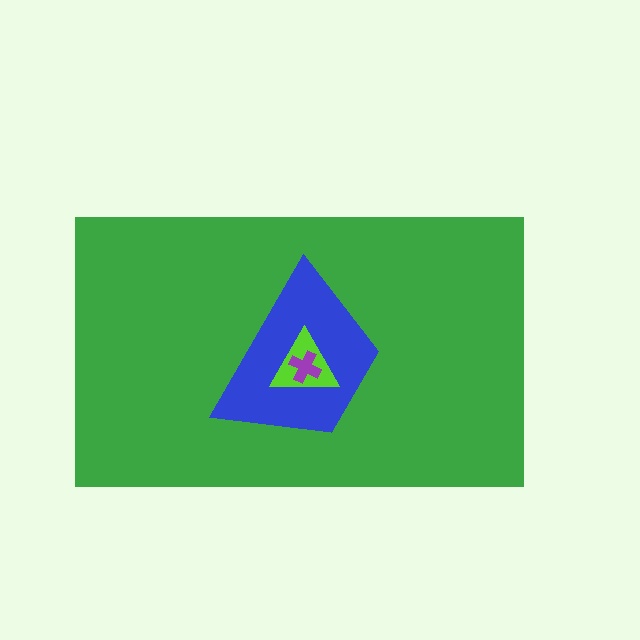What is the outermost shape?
The green rectangle.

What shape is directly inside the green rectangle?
The blue trapezoid.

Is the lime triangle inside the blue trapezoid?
Yes.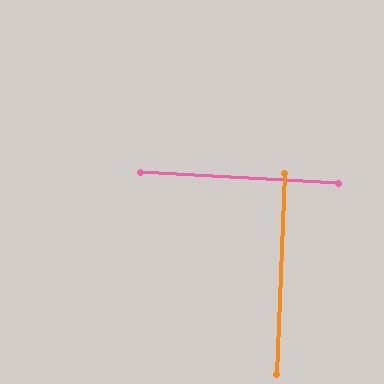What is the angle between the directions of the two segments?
Approximately 89 degrees.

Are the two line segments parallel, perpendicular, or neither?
Perpendicular — they meet at approximately 89°.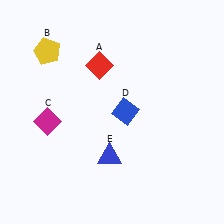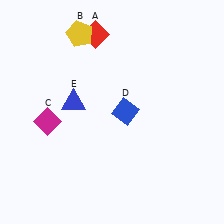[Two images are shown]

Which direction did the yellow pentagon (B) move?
The yellow pentagon (B) moved right.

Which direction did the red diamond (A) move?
The red diamond (A) moved up.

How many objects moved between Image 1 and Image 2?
3 objects moved between the two images.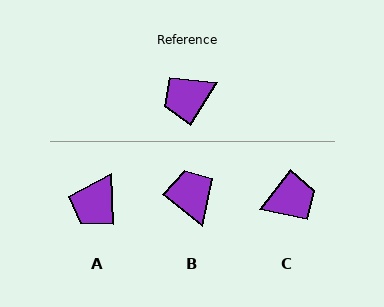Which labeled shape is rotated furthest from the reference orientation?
C, about 175 degrees away.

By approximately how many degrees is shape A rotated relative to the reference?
Approximately 34 degrees counter-clockwise.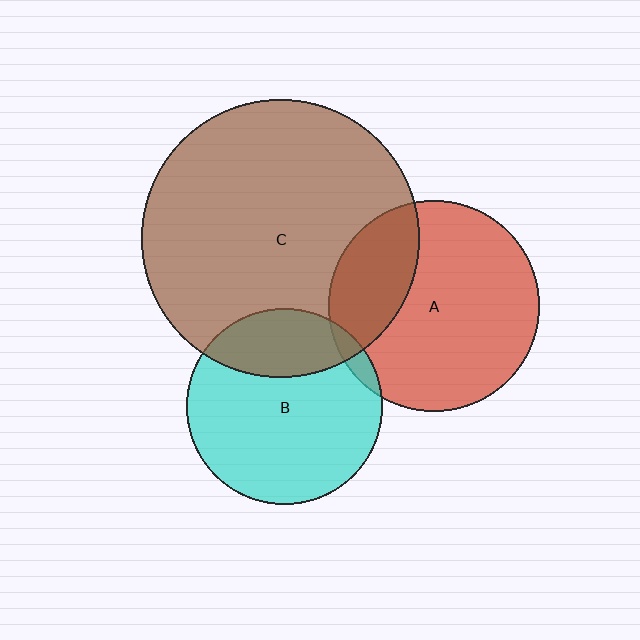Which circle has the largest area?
Circle C (brown).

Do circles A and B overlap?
Yes.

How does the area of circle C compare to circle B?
Approximately 2.0 times.